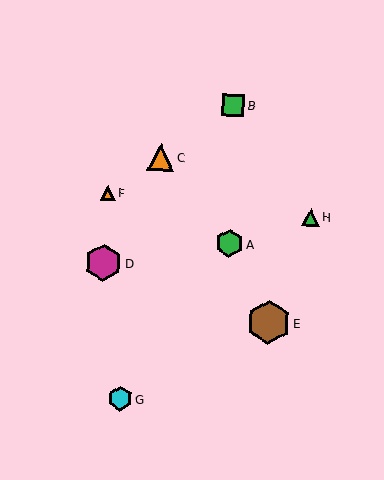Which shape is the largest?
The brown hexagon (labeled E) is the largest.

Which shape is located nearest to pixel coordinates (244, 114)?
The green square (labeled B) at (233, 105) is nearest to that location.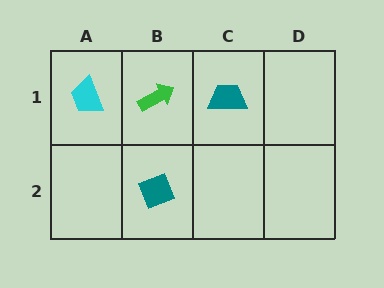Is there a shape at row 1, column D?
No, that cell is empty.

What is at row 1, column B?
A green arrow.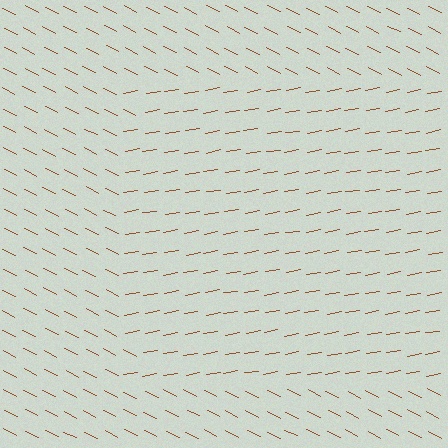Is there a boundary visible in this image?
Yes, there is a texture boundary formed by a change in line orientation.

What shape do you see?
I see a rectangle.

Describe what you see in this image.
The image is filled with small brown line segments. A rectangle region in the image has lines oriented differently from the surrounding lines, creating a visible texture boundary.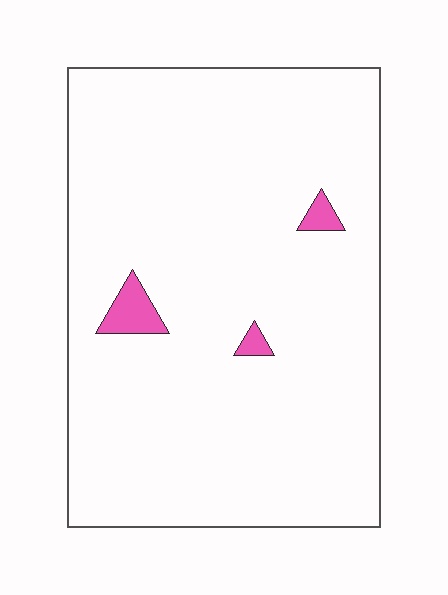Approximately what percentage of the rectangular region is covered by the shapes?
Approximately 5%.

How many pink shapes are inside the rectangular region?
3.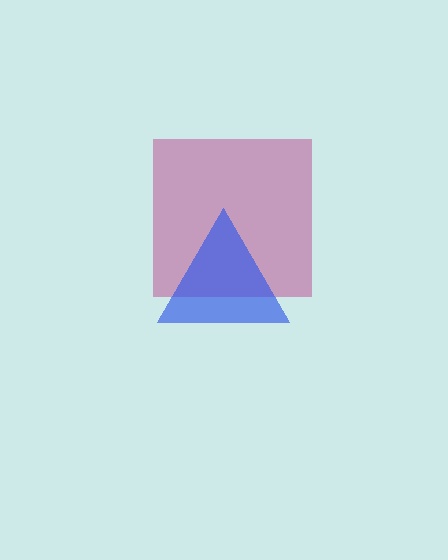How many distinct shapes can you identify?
There are 2 distinct shapes: a magenta square, a blue triangle.